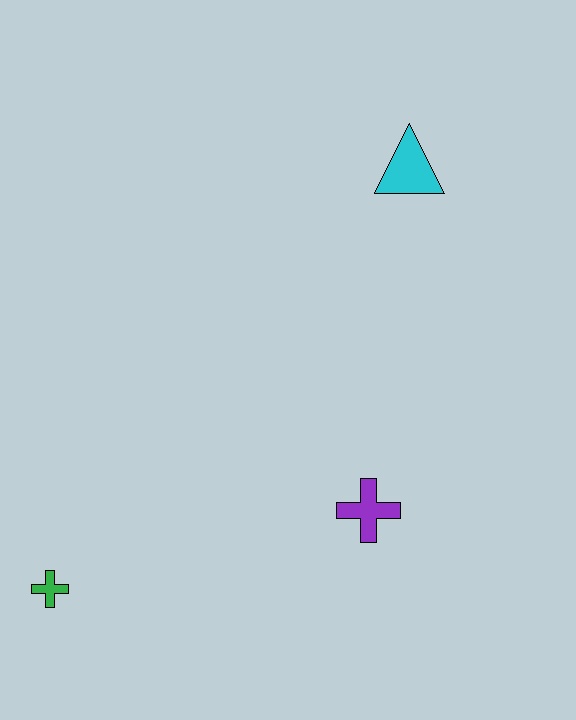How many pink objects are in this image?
There are no pink objects.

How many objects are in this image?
There are 3 objects.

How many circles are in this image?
There are no circles.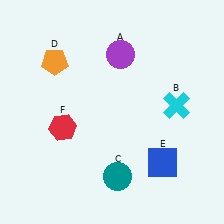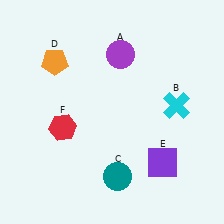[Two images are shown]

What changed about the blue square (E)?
In Image 1, E is blue. In Image 2, it changed to purple.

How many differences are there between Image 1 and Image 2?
There is 1 difference between the two images.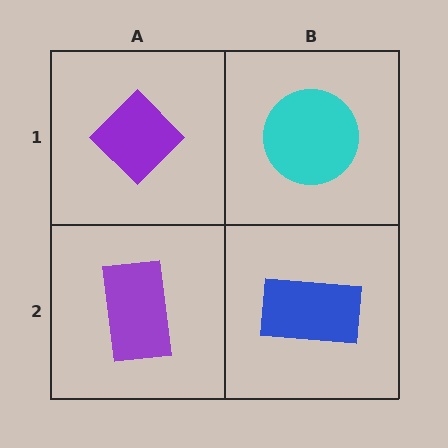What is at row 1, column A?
A purple diamond.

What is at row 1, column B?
A cyan circle.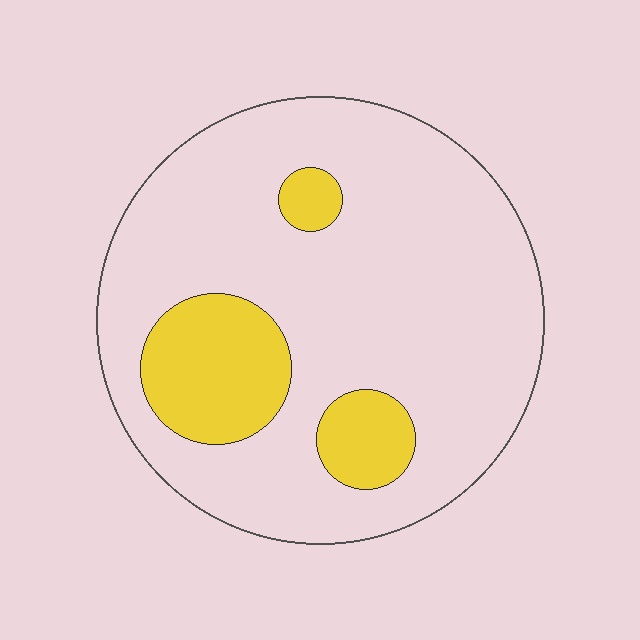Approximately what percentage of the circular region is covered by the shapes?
Approximately 20%.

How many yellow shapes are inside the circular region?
3.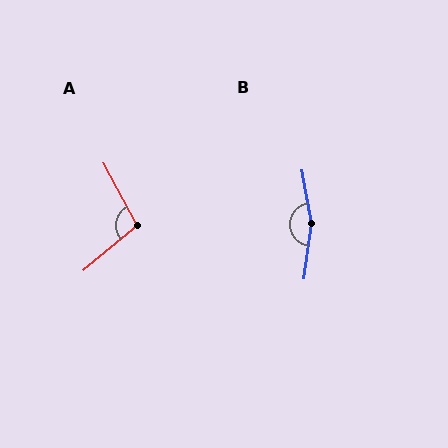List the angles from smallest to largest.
A (101°), B (162°).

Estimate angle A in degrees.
Approximately 101 degrees.